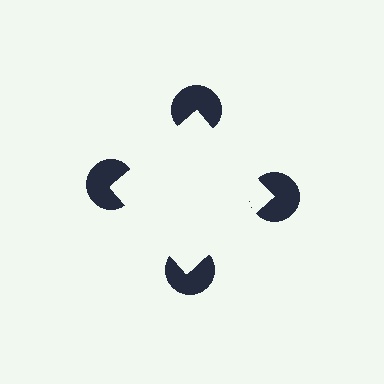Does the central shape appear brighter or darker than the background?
It typically appears slightly brighter than the background, even though no actual brightness change is drawn.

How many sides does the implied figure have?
4 sides.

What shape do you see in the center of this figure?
An illusory square — its edges are inferred from the aligned wedge cuts in the pac-man discs, not physically drawn.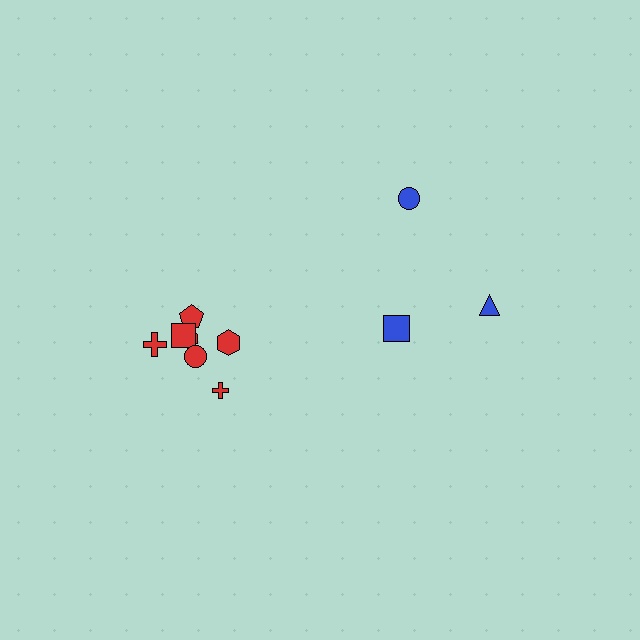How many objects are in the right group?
There are 3 objects.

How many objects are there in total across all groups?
There are 10 objects.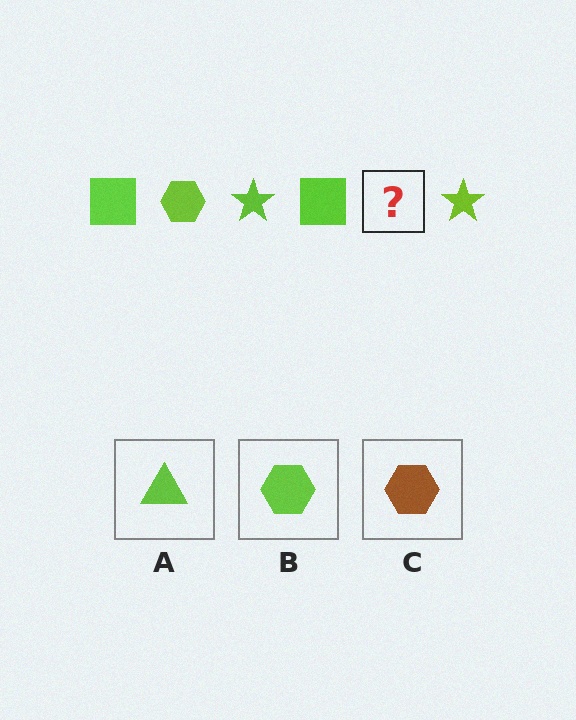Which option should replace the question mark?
Option B.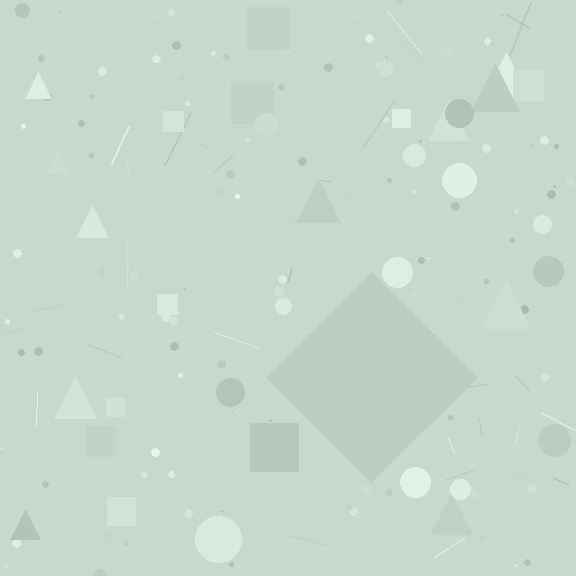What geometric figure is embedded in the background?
A diamond is embedded in the background.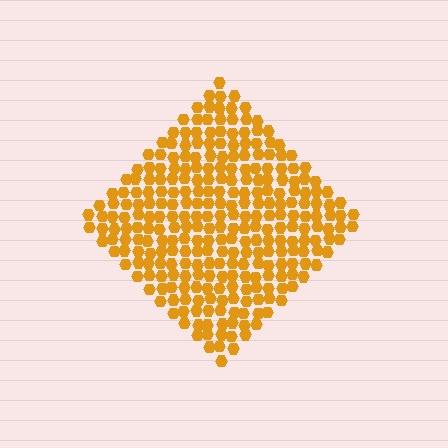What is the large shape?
The large shape is a diamond.